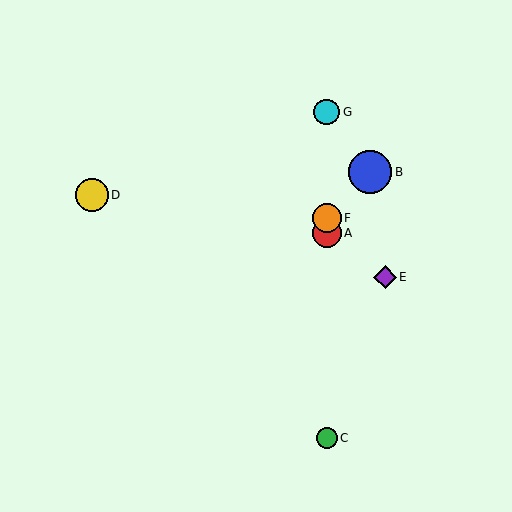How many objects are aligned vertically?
4 objects (A, C, F, G) are aligned vertically.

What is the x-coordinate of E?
Object E is at x≈385.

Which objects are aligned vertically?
Objects A, C, F, G are aligned vertically.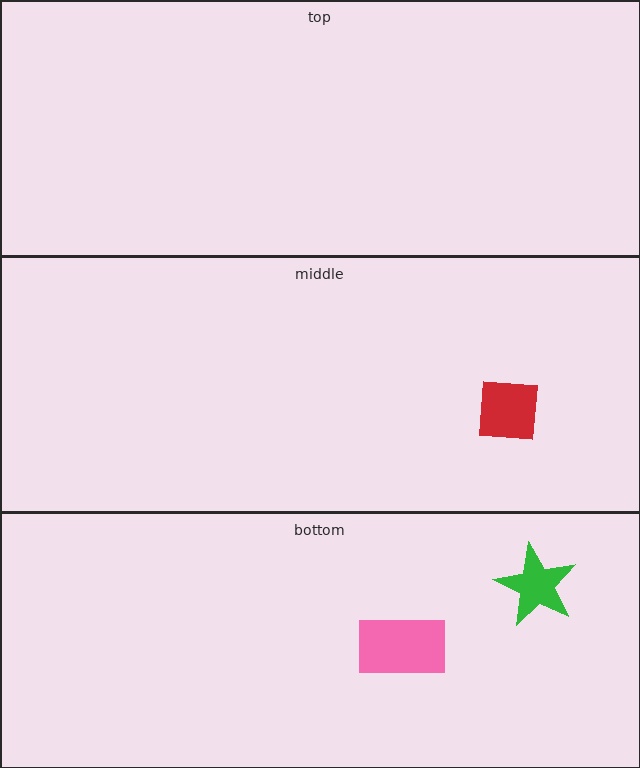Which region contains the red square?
The middle region.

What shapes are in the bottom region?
The pink rectangle, the green star.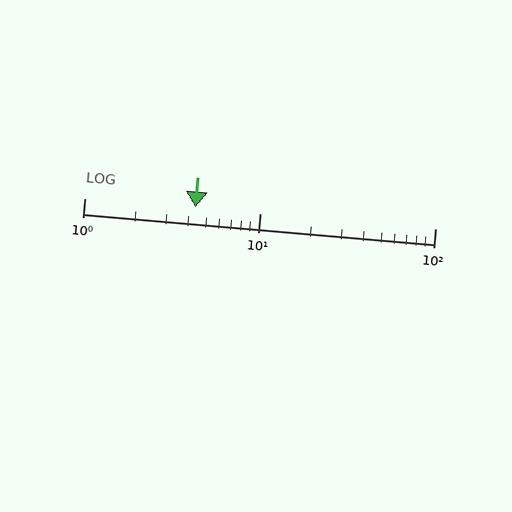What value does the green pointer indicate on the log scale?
The pointer indicates approximately 4.3.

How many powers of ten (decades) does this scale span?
The scale spans 2 decades, from 1 to 100.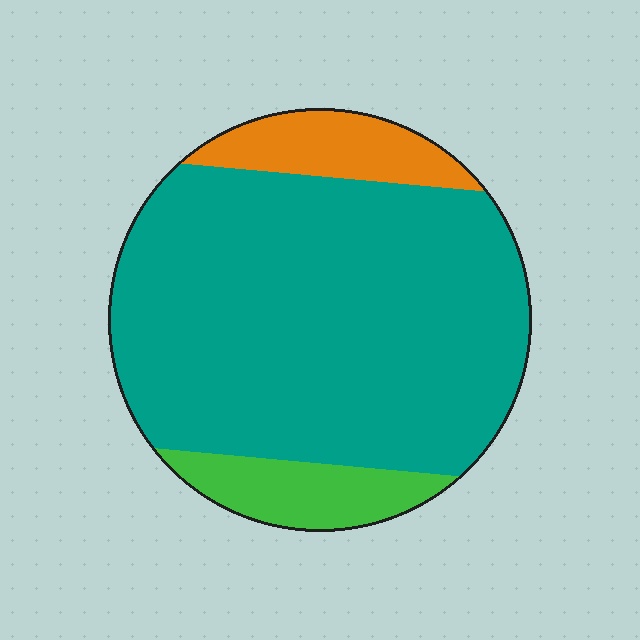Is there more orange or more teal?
Teal.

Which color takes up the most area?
Teal, at roughly 80%.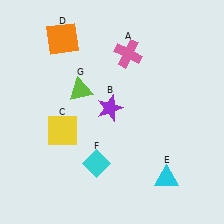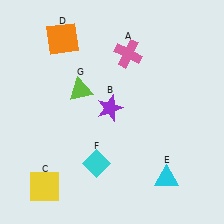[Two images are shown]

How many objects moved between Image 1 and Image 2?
1 object moved between the two images.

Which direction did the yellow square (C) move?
The yellow square (C) moved down.